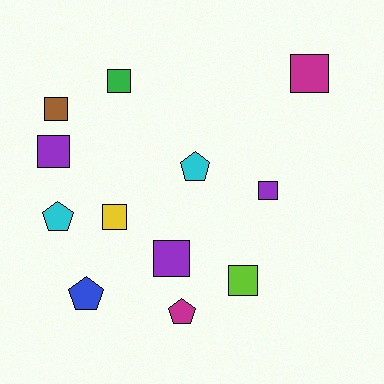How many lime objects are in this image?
There is 1 lime object.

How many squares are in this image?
There are 8 squares.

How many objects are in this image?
There are 12 objects.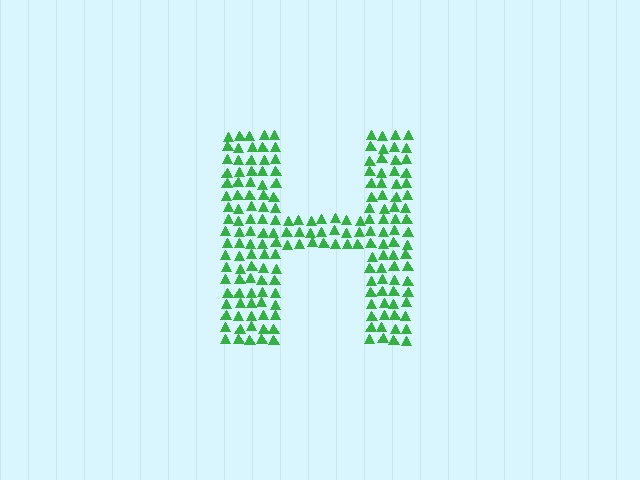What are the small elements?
The small elements are triangles.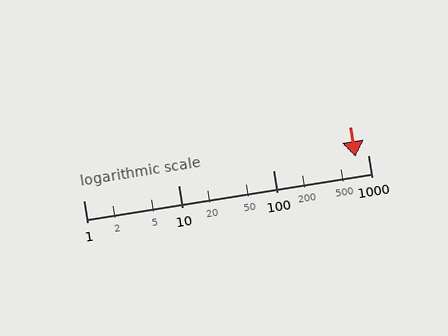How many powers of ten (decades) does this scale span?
The scale spans 3 decades, from 1 to 1000.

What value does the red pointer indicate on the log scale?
The pointer indicates approximately 740.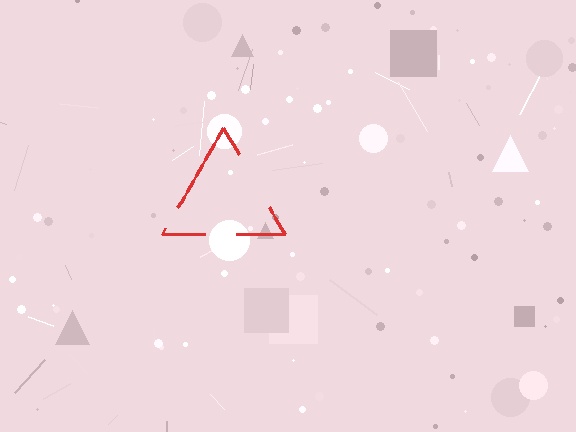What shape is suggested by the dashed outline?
The dashed outline suggests a triangle.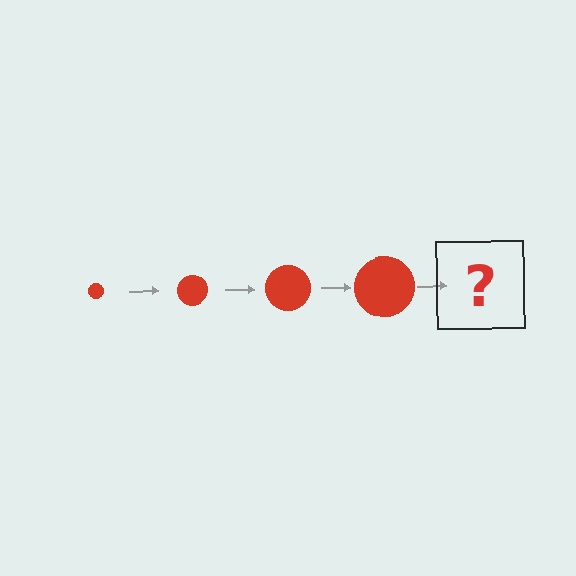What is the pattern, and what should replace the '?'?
The pattern is that the circle gets progressively larger each step. The '?' should be a red circle, larger than the previous one.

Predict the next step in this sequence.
The next step is a red circle, larger than the previous one.